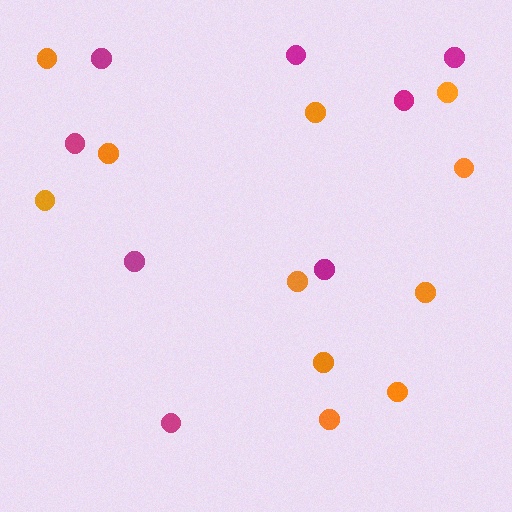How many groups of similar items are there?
There are 2 groups: one group of magenta circles (8) and one group of orange circles (11).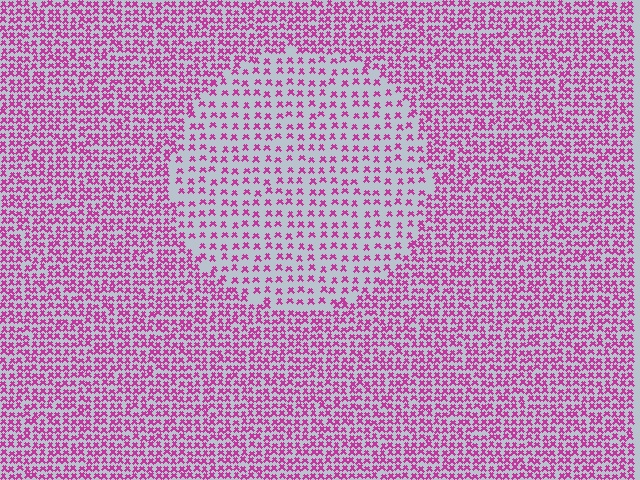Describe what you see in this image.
The image contains small magenta elements arranged at two different densities. A circle-shaped region is visible where the elements are less densely packed than the surrounding area.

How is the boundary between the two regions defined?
The boundary is defined by a change in element density (approximately 2.0x ratio). All elements are the same color, size, and shape.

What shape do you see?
I see a circle.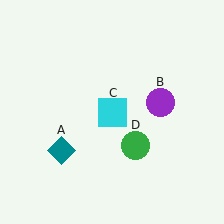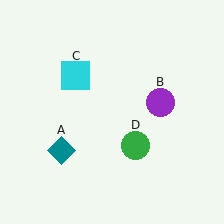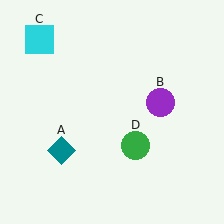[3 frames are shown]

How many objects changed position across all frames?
1 object changed position: cyan square (object C).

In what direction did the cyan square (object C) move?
The cyan square (object C) moved up and to the left.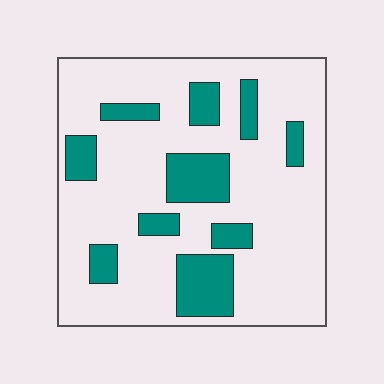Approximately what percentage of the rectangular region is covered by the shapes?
Approximately 20%.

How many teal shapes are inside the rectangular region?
10.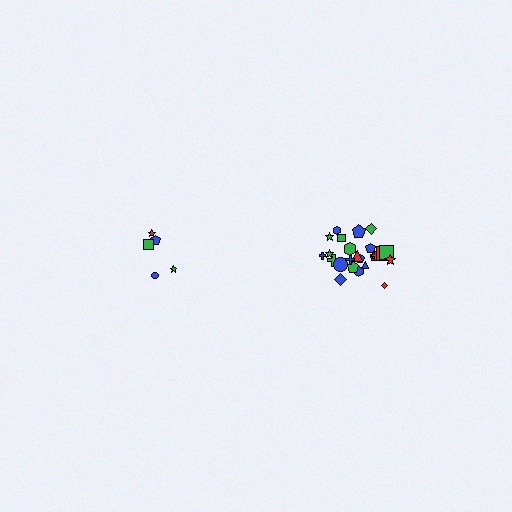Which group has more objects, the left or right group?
The right group.